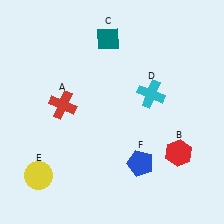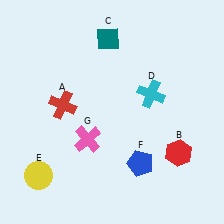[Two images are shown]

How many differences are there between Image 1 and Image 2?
There is 1 difference between the two images.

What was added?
A pink cross (G) was added in Image 2.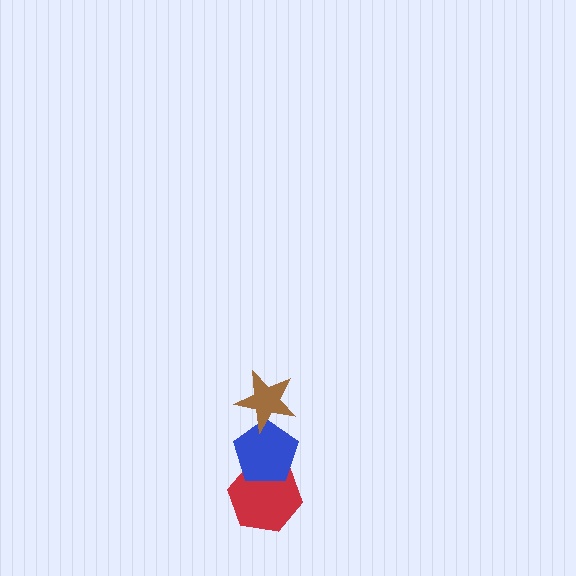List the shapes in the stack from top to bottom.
From top to bottom: the brown star, the blue pentagon, the red hexagon.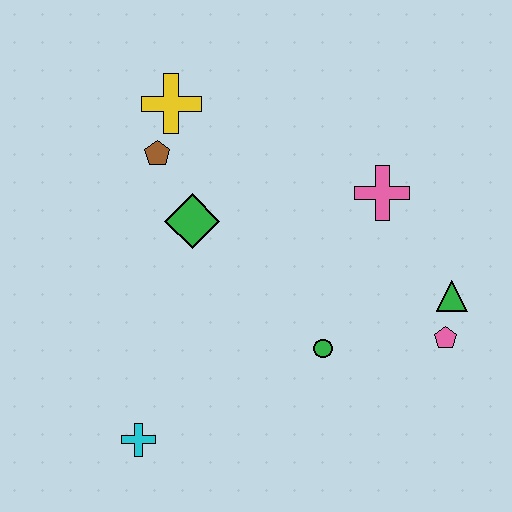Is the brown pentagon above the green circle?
Yes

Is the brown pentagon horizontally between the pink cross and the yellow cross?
No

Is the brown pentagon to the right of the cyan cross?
Yes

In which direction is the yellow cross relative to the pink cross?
The yellow cross is to the left of the pink cross.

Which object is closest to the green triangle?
The pink pentagon is closest to the green triangle.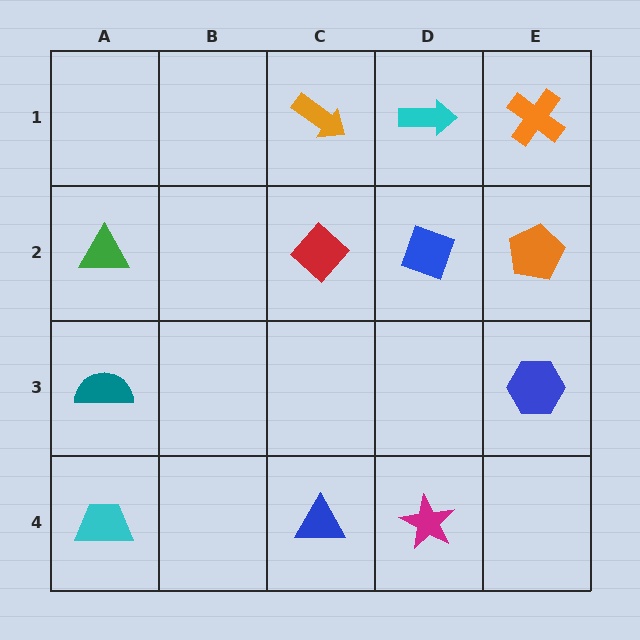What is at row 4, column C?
A blue triangle.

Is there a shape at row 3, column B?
No, that cell is empty.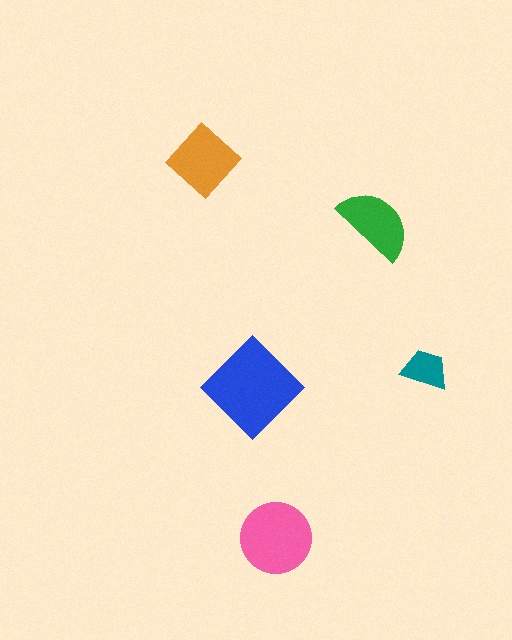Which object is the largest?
The blue diamond.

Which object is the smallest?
The teal trapezoid.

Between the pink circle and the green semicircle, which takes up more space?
The pink circle.